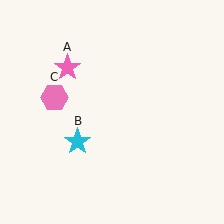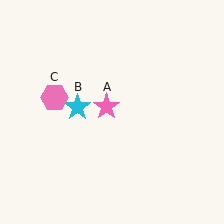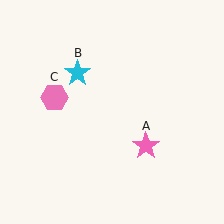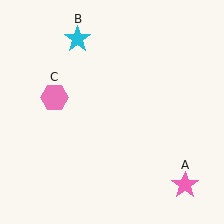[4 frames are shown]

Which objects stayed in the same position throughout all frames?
Pink hexagon (object C) remained stationary.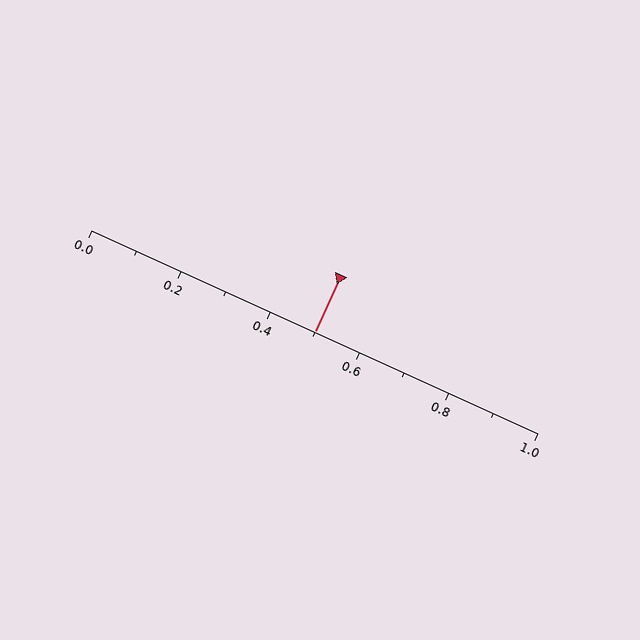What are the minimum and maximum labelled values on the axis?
The axis runs from 0.0 to 1.0.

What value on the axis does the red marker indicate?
The marker indicates approximately 0.5.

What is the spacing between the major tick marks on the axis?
The major ticks are spaced 0.2 apart.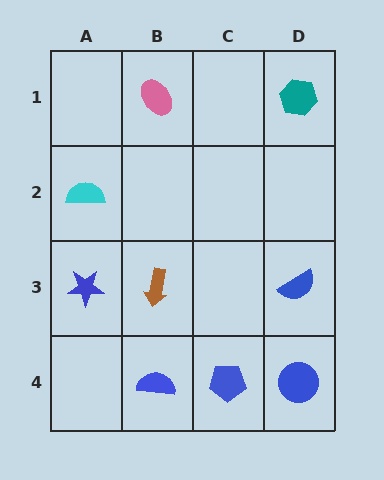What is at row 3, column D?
A blue semicircle.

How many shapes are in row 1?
2 shapes.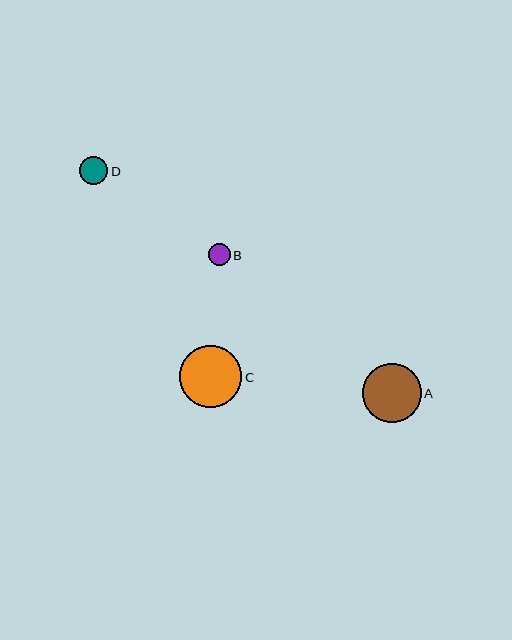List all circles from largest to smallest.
From largest to smallest: C, A, D, B.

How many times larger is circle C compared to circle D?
Circle C is approximately 2.2 times the size of circle D.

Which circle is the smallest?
Circle B is the smallest with a size of approximately 22 pixels.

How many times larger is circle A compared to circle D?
Circle A is approximately 2.1 times the size of circle D.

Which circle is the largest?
Circle C is the largest with a size of approximately 62 pixels.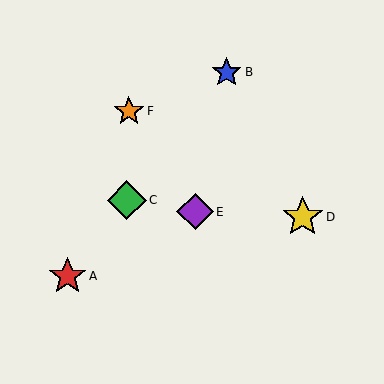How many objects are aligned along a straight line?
3 objects (A, B, C) are aligned along a straight line.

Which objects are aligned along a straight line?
Objects A, B, C are aligned along a straight line.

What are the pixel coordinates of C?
Object C is at (127, 200).